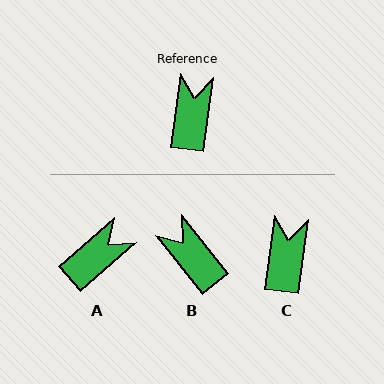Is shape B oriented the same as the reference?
No, it is off by about 46 degrees.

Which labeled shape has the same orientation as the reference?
C.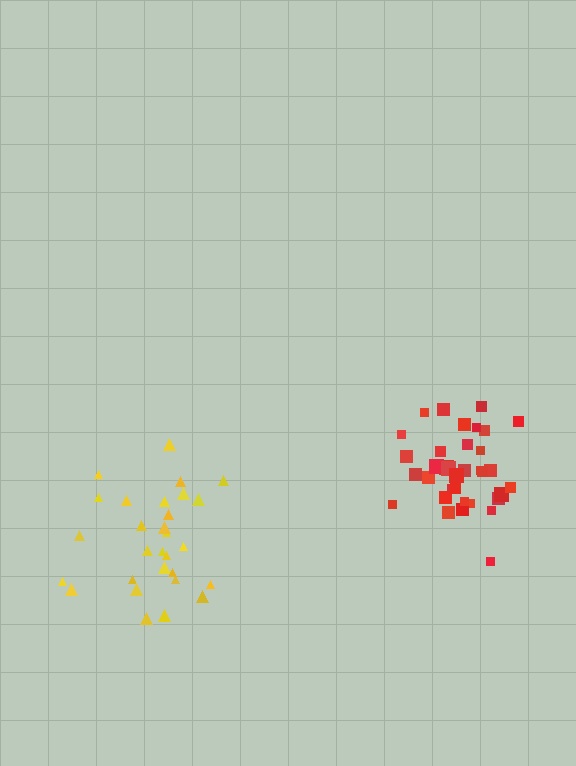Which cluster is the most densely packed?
Red.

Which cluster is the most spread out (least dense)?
Yellow.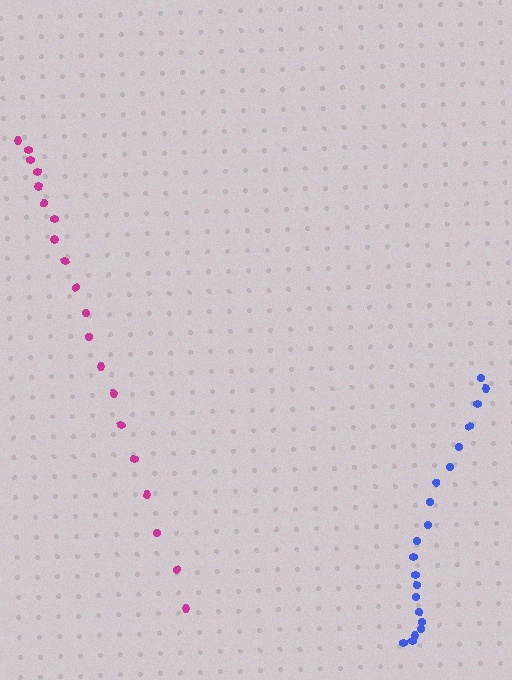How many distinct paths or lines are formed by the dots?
There are 2 distinct paths.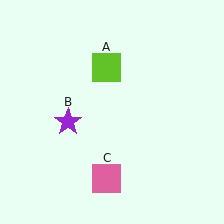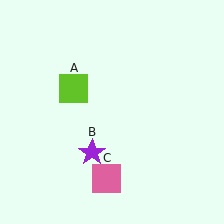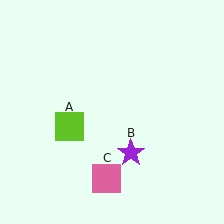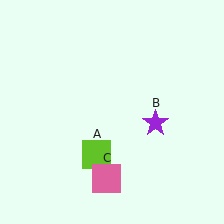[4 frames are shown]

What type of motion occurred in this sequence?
The lime square (object A), purple star (object B) rotated counterclockwise around the center of the scene.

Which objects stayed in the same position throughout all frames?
Pink square (object C) remained stationary.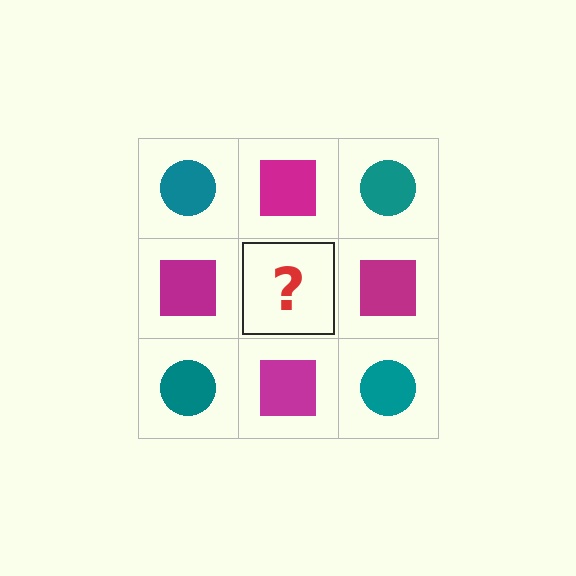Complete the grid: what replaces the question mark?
The question mark should be replaced with a teal circle.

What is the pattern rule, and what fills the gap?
The rule is that it alternates teal circle and magenta square in a checkerboard pattern. The gap should be filled with a teal circle.